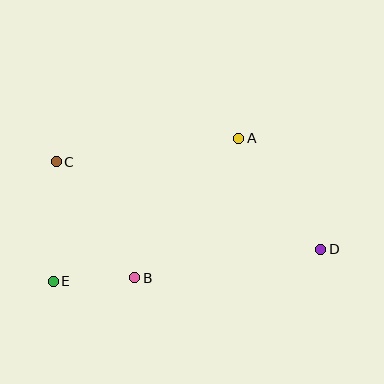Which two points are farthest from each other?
Points C and D are farthest from each other.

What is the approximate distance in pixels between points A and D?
The distance between A and D is approximately 138 pixels.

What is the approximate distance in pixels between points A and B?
The distance between A and B is approximately 174 pixels.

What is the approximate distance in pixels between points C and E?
The distance between C and E is approximately 120 pixels.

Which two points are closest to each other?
Points B and E are closest to each other.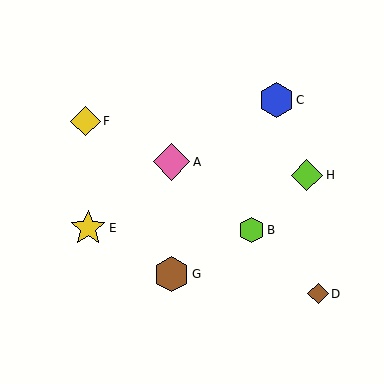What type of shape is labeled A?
Shape A is a pink diamond.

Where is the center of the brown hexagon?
The center of the brown hexagon is at (172, 274).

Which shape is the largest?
The pink diamond (labeled A) is the largest.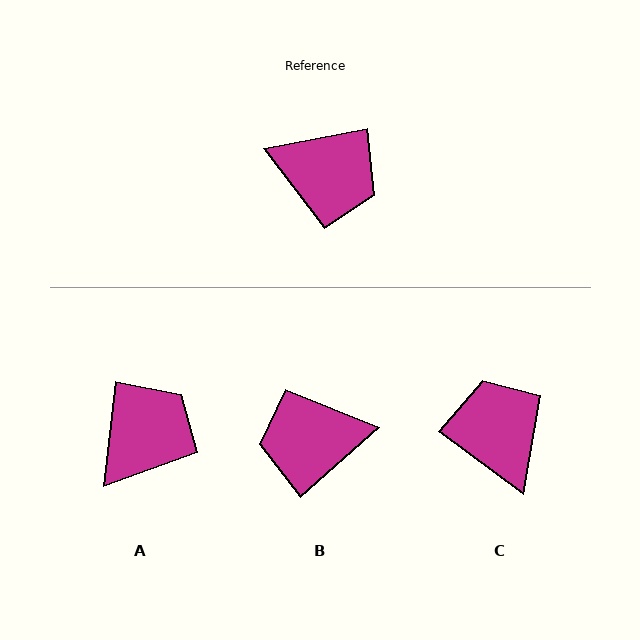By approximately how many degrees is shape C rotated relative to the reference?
Approximately 133 degrees counter-clockwise.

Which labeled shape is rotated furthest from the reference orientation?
B, about 149 degrees away.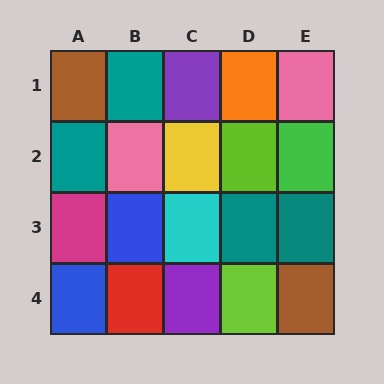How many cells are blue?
2 cells are blue.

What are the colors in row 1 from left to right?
Brown, teal, purple, orange, pink.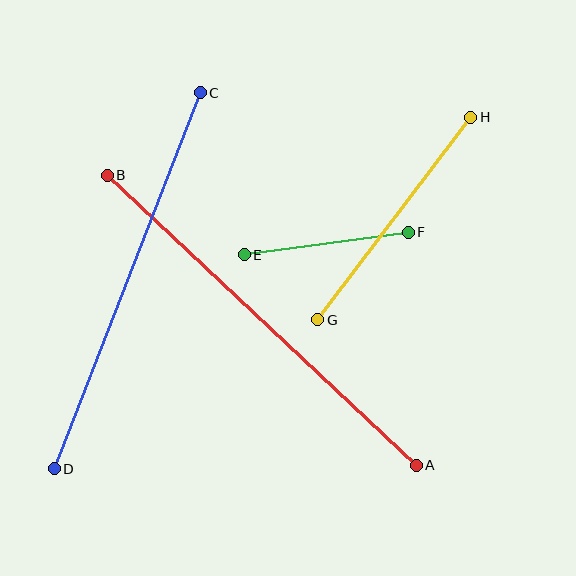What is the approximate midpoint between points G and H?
The midpoint is at approximately (394, 219) pixels.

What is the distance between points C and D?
The distance is approximately 403 pixels.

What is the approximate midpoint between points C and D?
The midpoint is at approximately (127, 281) pixels.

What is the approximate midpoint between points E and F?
The midpoint is at approximately (326, 243) pixels.